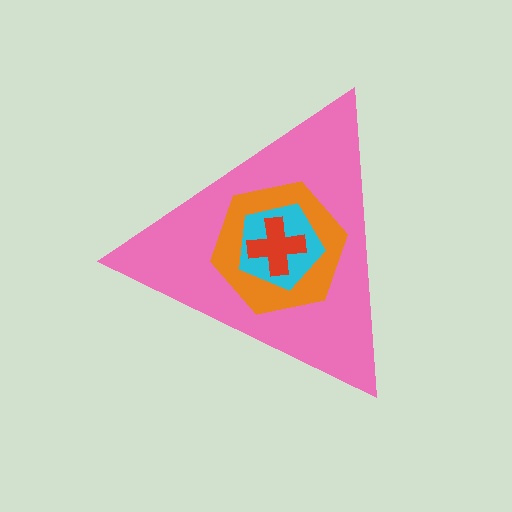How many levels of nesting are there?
4.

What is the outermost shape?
The pink triangle.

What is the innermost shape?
The red cross.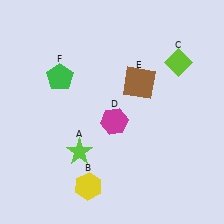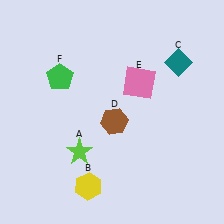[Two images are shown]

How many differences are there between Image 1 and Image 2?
There are 3 differences between the two images.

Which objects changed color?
C changed from lime to teal. D changed from magenta to brown. E changed from brown to pink.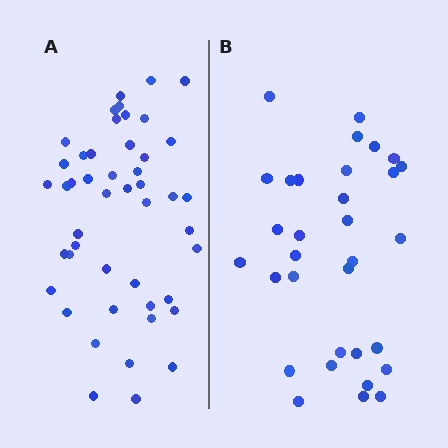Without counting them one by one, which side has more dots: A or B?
Region A (the left region) has more dots.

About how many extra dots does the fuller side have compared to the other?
Region A has approximately 15 more dots than region B.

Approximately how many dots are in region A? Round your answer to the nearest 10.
About 50 dots. (The exact count is 47, which rounds to 50.)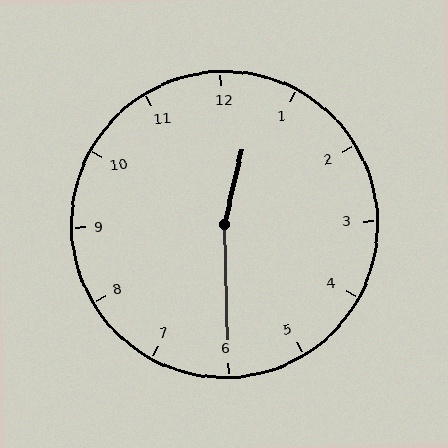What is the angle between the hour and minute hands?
Approximately 165 degrees.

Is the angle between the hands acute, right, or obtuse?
It is obtuse.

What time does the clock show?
12:30.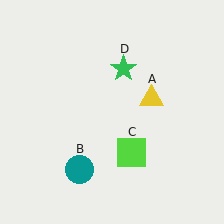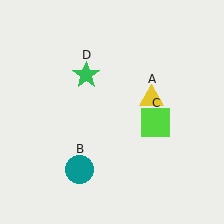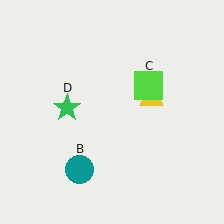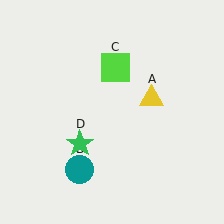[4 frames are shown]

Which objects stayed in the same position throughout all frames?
Yellow triangle (object A) and teal circle (object B) remained stationary.